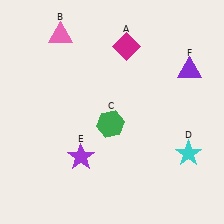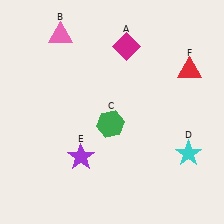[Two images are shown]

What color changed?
The triangle (F) changed from purple in Image 1 to red in Image 2.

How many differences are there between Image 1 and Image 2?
There is 1 difference between the two images.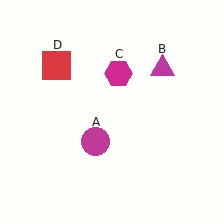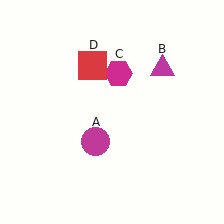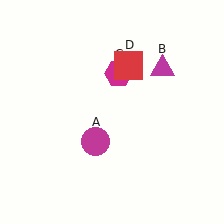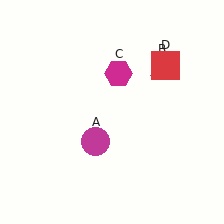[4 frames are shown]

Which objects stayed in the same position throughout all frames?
Magenta circle (object A) and magenta triangle (object B) and magenta hexagon (object C) remained stationary.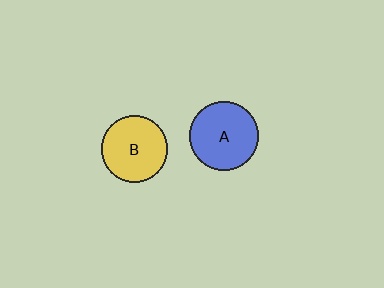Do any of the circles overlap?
No, none of the circles overlap.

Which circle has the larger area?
Circle A (blue).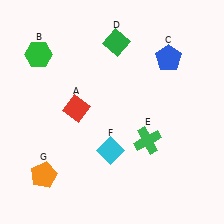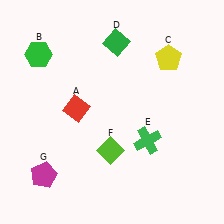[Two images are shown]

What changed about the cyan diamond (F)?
In Image 1, F is cyan. In Image 2, it changed to lime.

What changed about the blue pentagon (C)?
In Image 1, C is blue. In Image 2, it changed to yellow.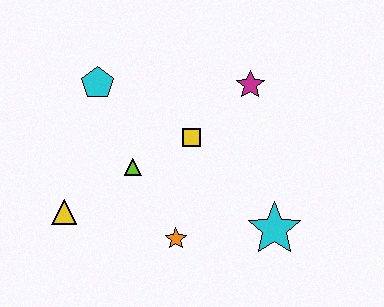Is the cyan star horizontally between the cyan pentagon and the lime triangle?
No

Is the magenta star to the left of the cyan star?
Yes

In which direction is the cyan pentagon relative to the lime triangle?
The cyan pentagon is above the lime triangle.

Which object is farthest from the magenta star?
The yellow triangle is farthest from the magenta star.